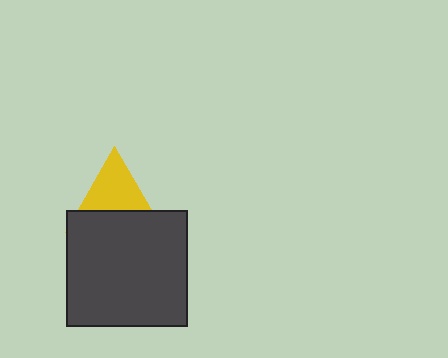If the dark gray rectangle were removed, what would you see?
You would see the complete yellow triangle.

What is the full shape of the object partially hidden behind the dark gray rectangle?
The partially hidden object is a yellow triangle.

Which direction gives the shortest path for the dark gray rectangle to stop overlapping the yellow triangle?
Moving down gives the shortest separation.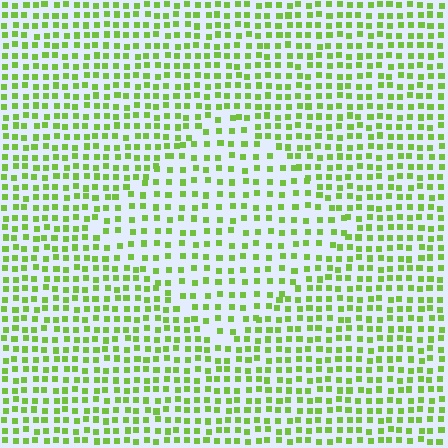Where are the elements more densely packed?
The elements are more densely packed outside the diamond boundary.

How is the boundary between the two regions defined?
The boundary is defined by a change in element density (approximately 1.5x ratio). All elements are the same color, size, and shape.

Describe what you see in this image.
The image contains small lime elements arranged at two different densities. A diamond-shaped region is visible where the elements are less densely packed than the surrounding area.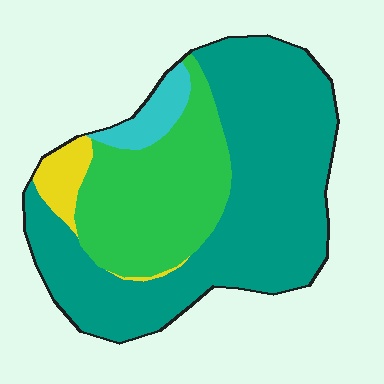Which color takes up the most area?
Teal, at roughly 60%.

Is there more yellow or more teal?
Teal.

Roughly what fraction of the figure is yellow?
Yellow covers around 5% of the figure.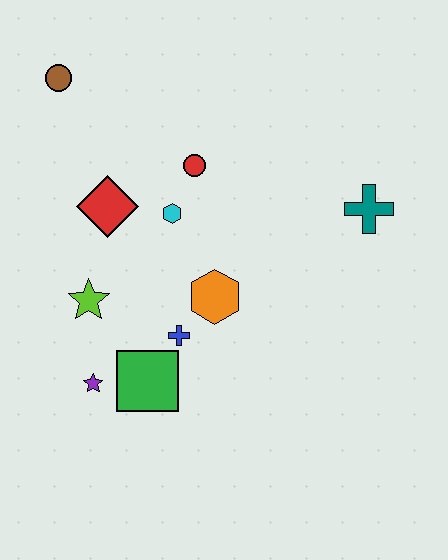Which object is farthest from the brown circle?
The teal cross is farthest from the brown circle.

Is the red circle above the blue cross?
Yes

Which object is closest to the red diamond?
The cyan hexagon is closest to the red diamond.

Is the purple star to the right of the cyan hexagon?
No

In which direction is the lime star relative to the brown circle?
The lime star is below the brown circle.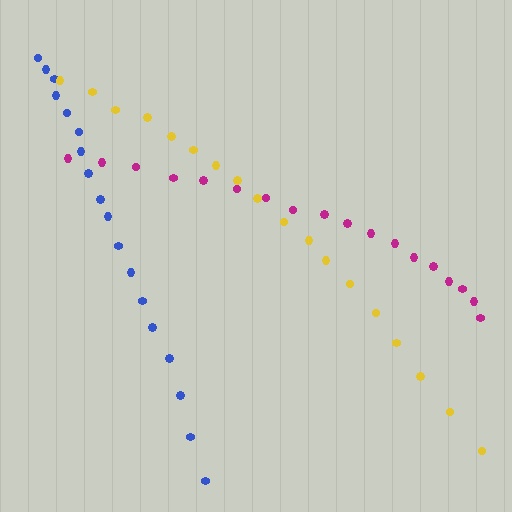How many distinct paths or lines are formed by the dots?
There are 3 distinct paths.